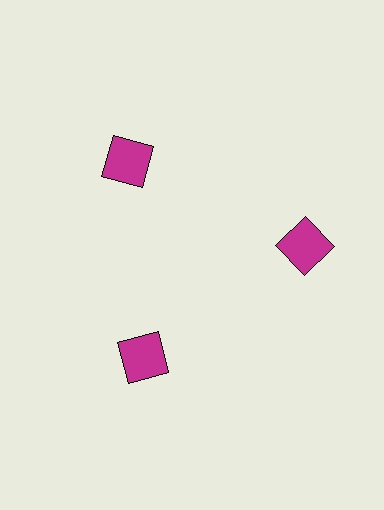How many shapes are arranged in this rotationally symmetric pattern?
There are 3 shapes, arranged in 3 groups of 1.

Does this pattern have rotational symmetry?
Yes, this pattern has 3-fold rotational symmetry. It looks the same after rotating 120 degrees around the center.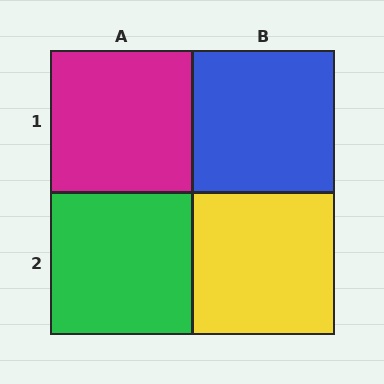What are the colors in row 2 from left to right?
Green, yellow.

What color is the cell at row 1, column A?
Magenta.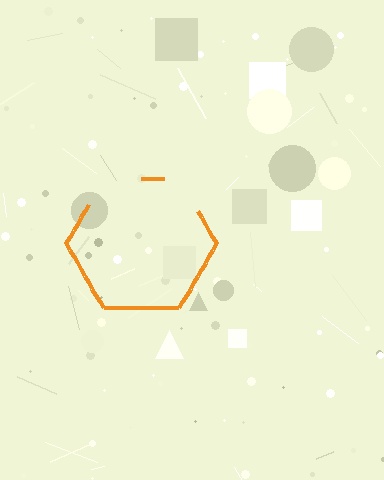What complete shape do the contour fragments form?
The contour fragments form a hexagon.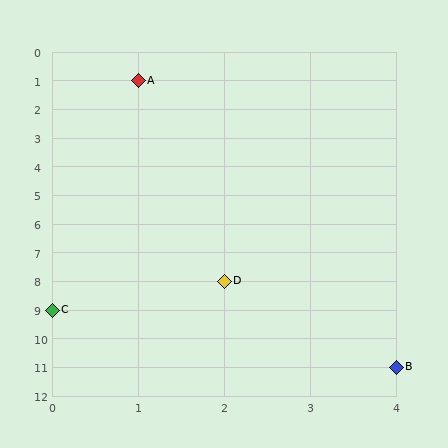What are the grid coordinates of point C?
Point C is at grid coordinates (0, 9).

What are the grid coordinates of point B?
Point B is at grid coordinates (4, 11).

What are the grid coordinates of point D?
Point D is at grid coordinates (2, 8).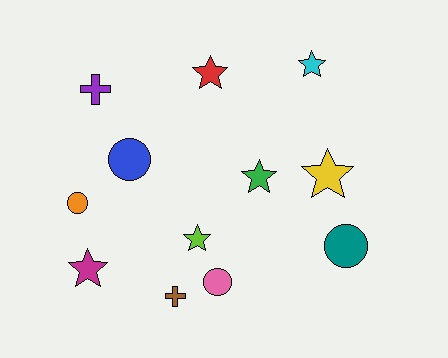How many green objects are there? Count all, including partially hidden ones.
There is 1 green object.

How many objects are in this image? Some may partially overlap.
There are 12 objects.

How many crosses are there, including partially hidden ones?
There are 2 crosses.